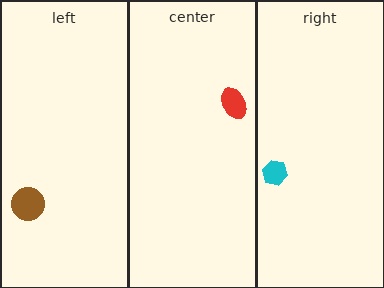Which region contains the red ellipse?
The center region.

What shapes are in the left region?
The brown circle.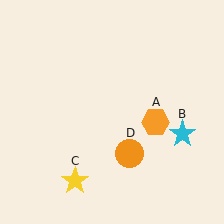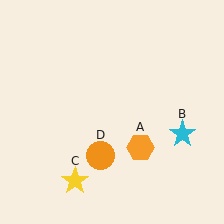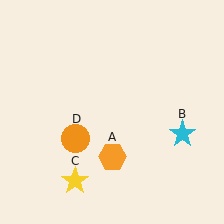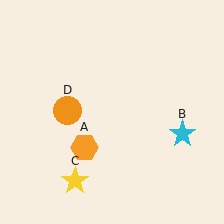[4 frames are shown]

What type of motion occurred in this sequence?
The orange hexagon (object A), orange circle (object D) rotated clockwise around the center of the scene.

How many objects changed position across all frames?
2 objects changed position: orange hexagon (object A), orange circle (object D).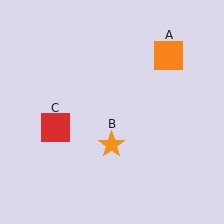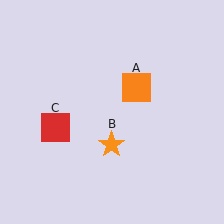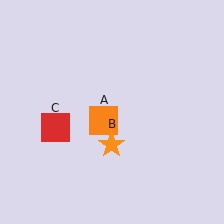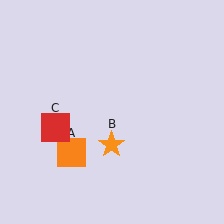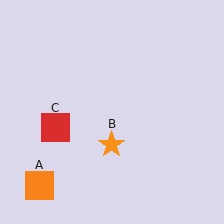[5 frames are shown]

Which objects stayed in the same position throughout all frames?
Orange star (object B) and red square (object C) remained stationary.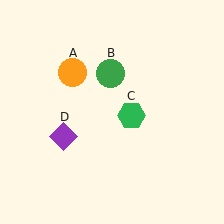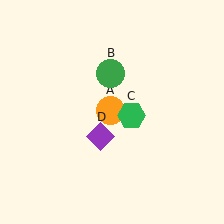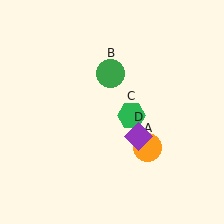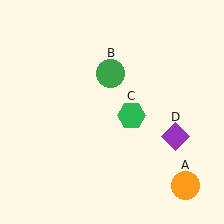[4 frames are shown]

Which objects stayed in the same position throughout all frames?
Green circle (object B) and green hexagon (object C) remained stationary.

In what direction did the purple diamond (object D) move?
The purple diamond (object D) moved right.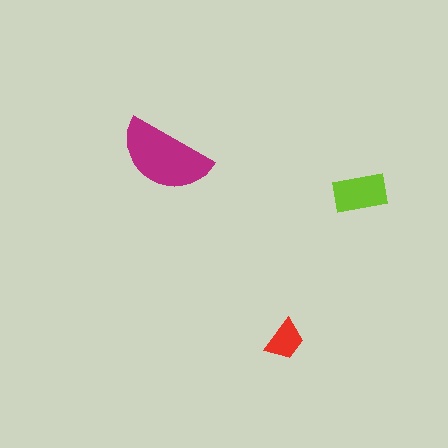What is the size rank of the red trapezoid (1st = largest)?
3rd.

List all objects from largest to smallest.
The magenta semicircle, the lime rectangle, the red trapezoid.